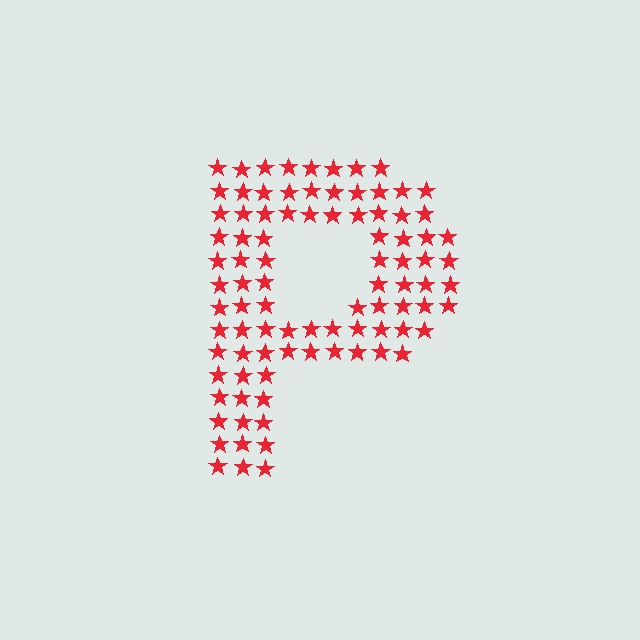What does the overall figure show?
The overall figure shows the letter P.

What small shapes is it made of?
It is made of small stars.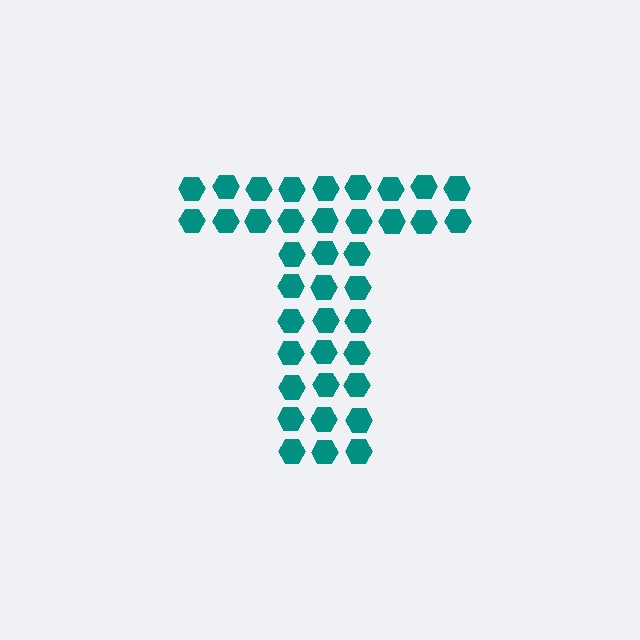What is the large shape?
The large shape is the letter T.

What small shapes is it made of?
It is made of small hexagons.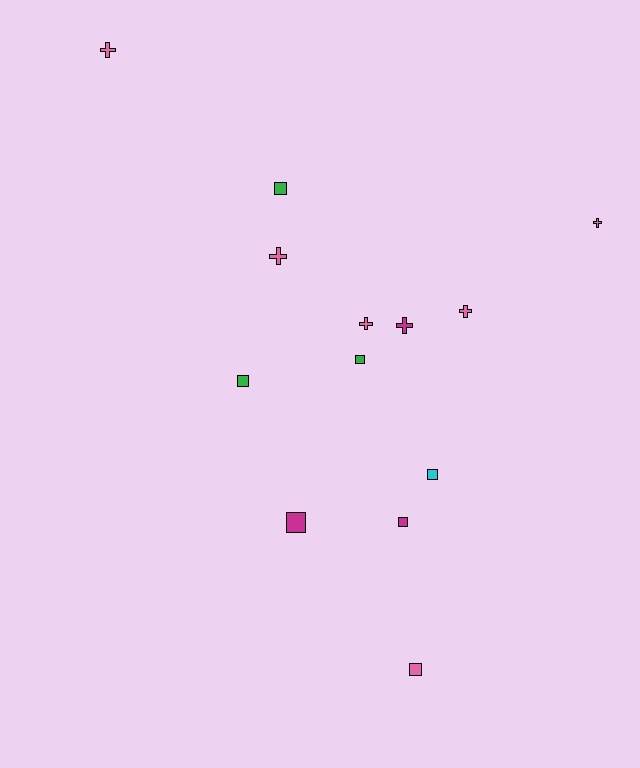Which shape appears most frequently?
Square, with 7 objects.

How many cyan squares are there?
There is 1 cyan square.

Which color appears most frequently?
Pink, with 6 objects.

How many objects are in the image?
There are 13 objects.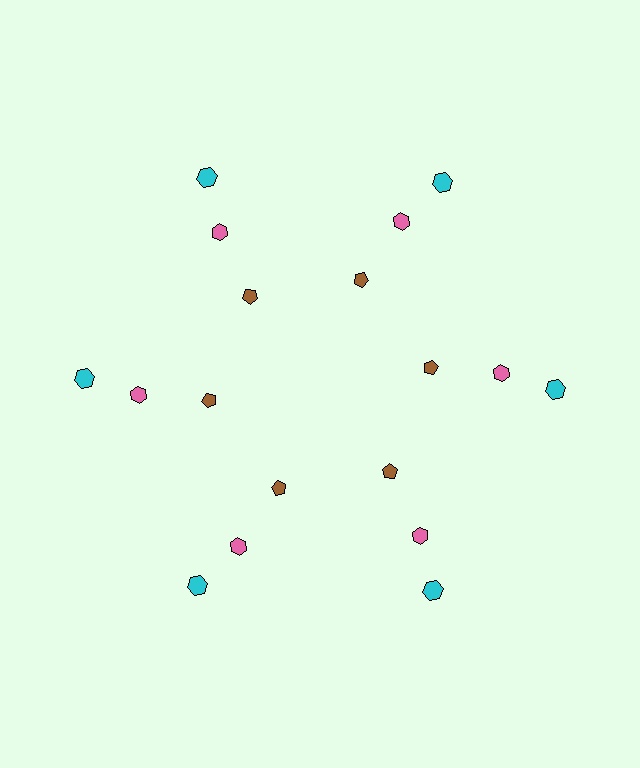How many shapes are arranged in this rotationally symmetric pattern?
There are 18 shapes, arranged in 6 groups of 3.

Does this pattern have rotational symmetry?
Yes, this pattern has 6-fold rotational symmetry. It looks the same after rotating 60 degrees around the center.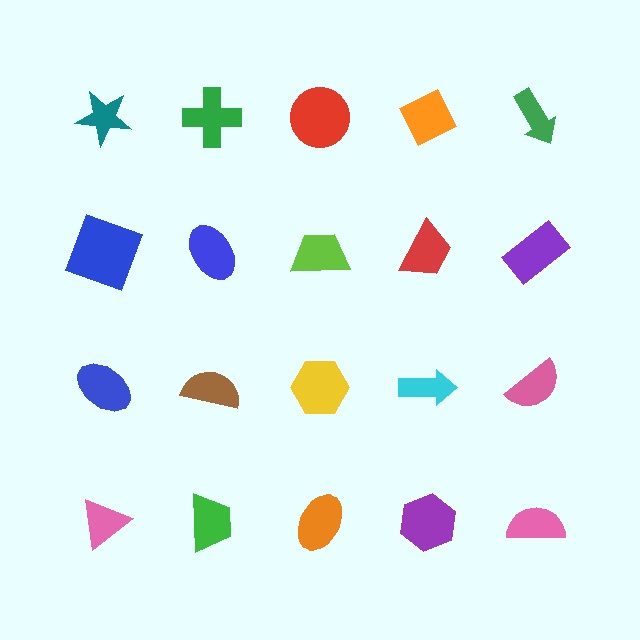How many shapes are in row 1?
5 shapes.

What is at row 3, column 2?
A brown semicircle.